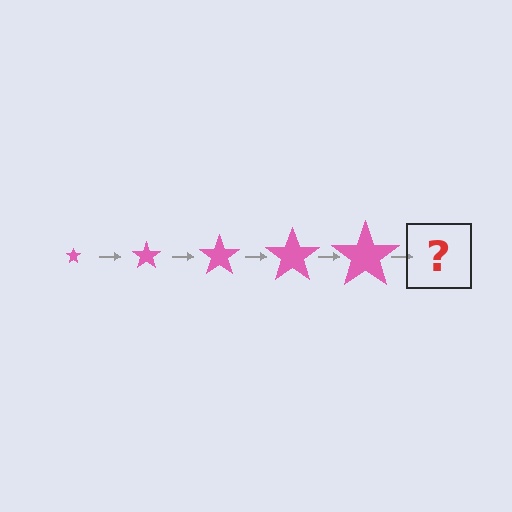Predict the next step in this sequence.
The next step is a pink star, larger than the previous one.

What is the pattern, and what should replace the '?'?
The pattern is that the star gets progressively larger each step. The '?' should be a pink star, larger than the previous one.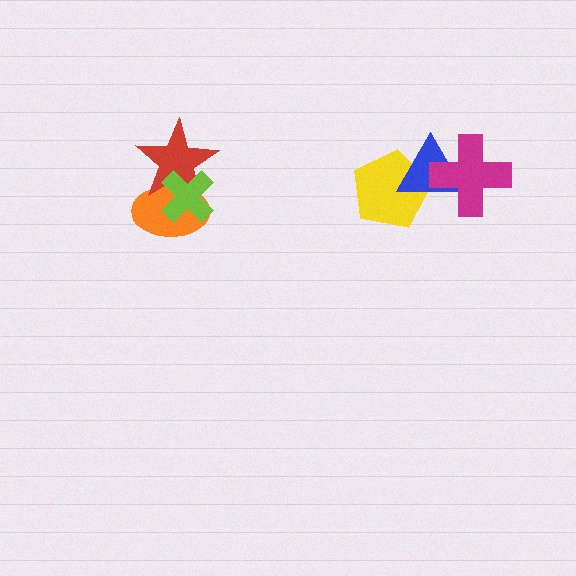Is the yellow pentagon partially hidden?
Yes, it is partially covered by another shape.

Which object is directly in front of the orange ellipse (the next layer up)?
The red star is directly in front of the orange ellipse.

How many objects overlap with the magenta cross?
1 object overlaps with the magenta cross.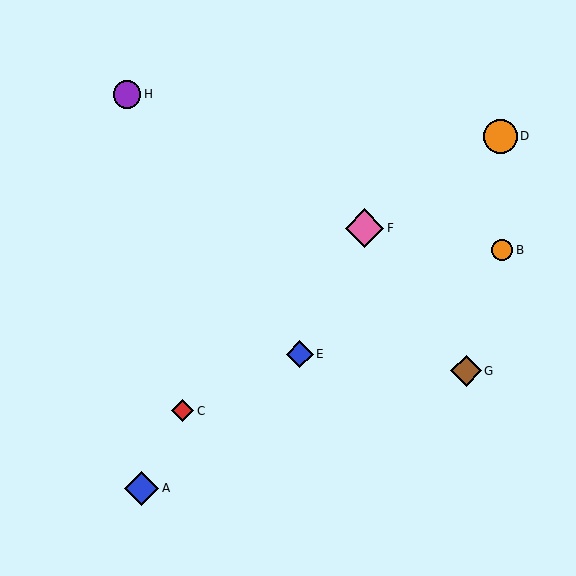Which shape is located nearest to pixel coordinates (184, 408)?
The red diamond (labeled C) at (183, 411) is nearest to that location.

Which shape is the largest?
The pink diamond (labeled F) is the largest.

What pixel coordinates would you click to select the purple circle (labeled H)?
Click at (127, 94) to select the purple circle H.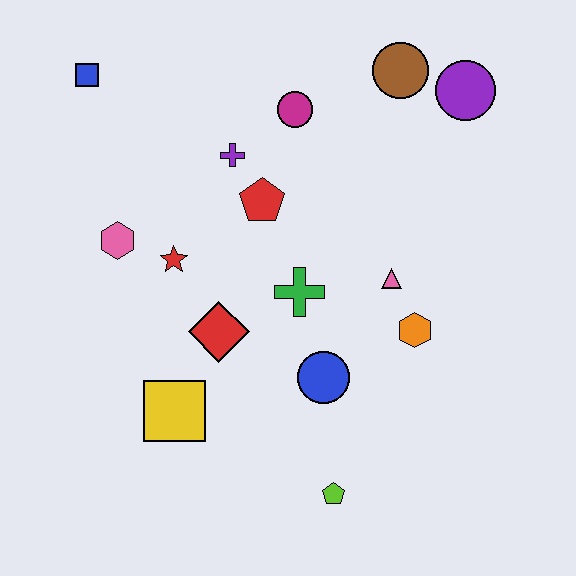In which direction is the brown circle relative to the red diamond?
The brown circle is above the red diamond.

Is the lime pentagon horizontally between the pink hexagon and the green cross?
No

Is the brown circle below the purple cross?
No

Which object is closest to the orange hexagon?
The pink triangle is closest to the orange hexagon.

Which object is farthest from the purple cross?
The lime pentagon is farthest from the purple cross.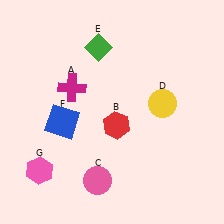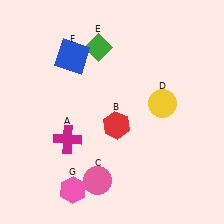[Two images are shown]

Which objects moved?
The objects that moved are: the magenta cross (A), the blue square (F), the pink hexagon (G).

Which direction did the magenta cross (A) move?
The magenta cross (A) moved down.